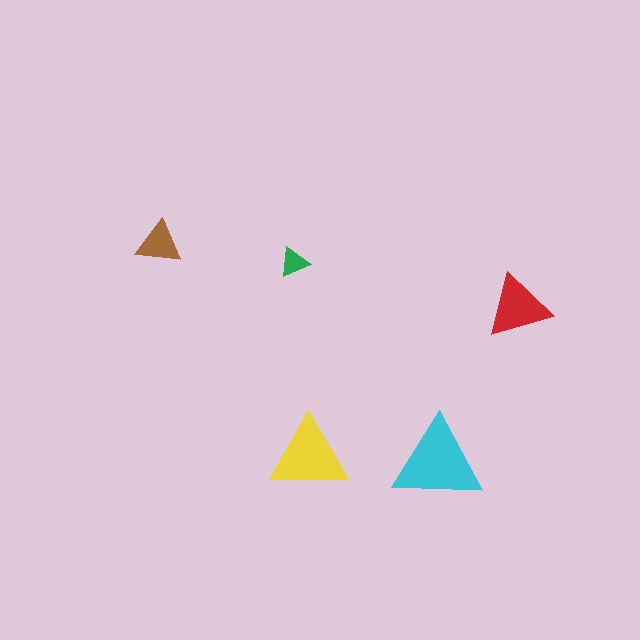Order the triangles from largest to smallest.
the cyan one, the yellow one, the red one, the brown one, the green one.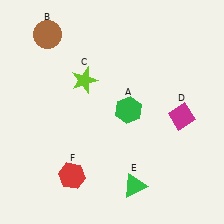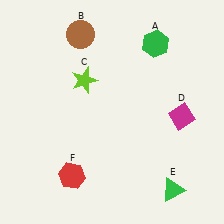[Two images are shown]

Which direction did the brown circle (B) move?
The brown circle (B) moved right.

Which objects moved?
The objects that moved are: the green hexagon (A), the brown circle (B), the green triangle (E).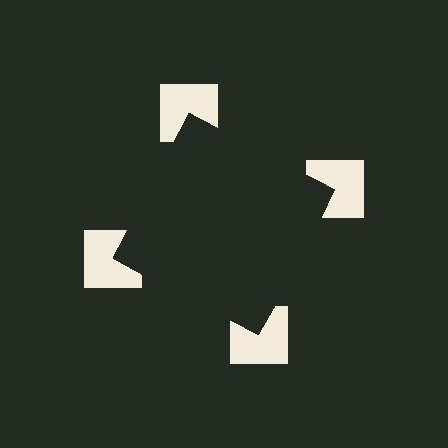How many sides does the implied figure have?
4 sides.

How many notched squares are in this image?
There are 4 — one at each vertex of the illusory square.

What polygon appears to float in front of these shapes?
An illusory square — its edges are inferred from the aligned wedge cuts in the notched squares, not physically drawn.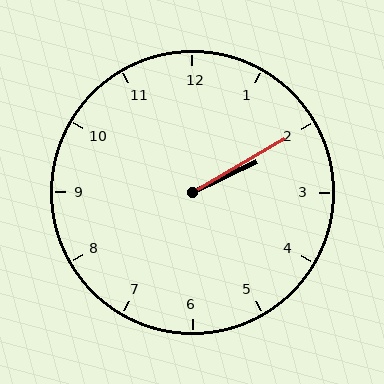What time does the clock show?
2:10.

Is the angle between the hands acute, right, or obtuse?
It is acute.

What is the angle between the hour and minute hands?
Approximately 5 degrees.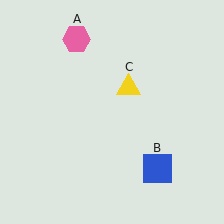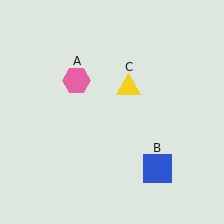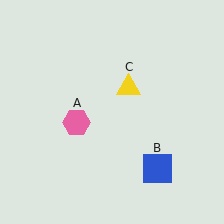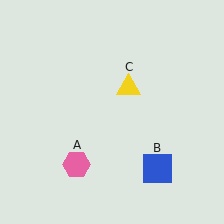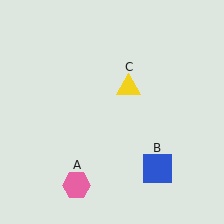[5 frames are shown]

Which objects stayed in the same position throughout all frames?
Blue square (object B) and yellow triangle (object C) remained stationary.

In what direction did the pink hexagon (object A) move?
The pink hexagon (object A) moved down.